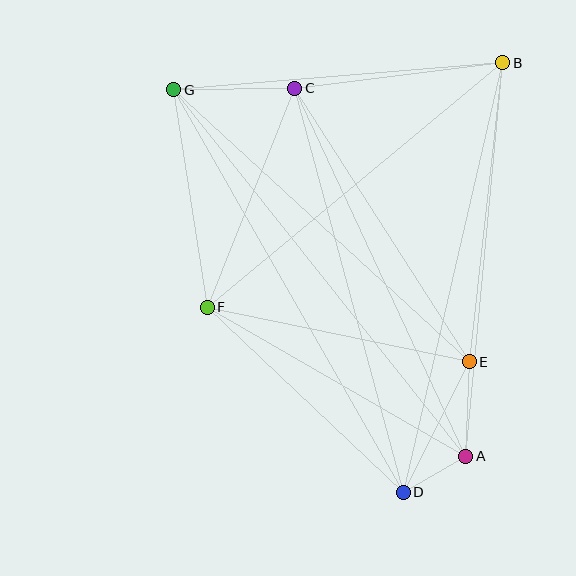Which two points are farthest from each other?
Points A and G are farthest from each other.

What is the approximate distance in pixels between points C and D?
The distance between C and D is approximately 418 pixels.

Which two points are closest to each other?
Points A and D are closest to each other.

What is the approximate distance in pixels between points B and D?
The distance between B and D is approximately 441 pixels.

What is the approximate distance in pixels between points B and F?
The distance between B and F is approximately 384 pixels.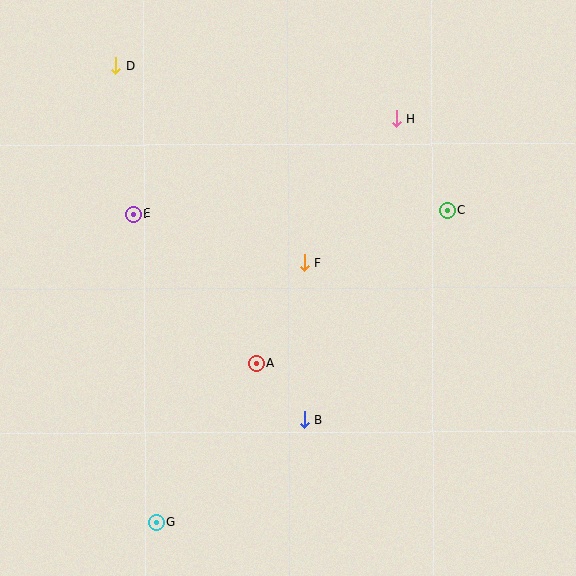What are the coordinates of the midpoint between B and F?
The midpoint between B and F is at (304, 341).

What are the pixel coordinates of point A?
Point A is at (256, 363).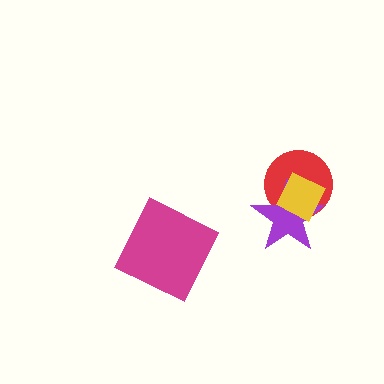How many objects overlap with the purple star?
2 objects overlap with the purple star.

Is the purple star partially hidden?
Yes, it is partially covered by another shape.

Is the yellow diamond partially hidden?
No, no other shape covers it.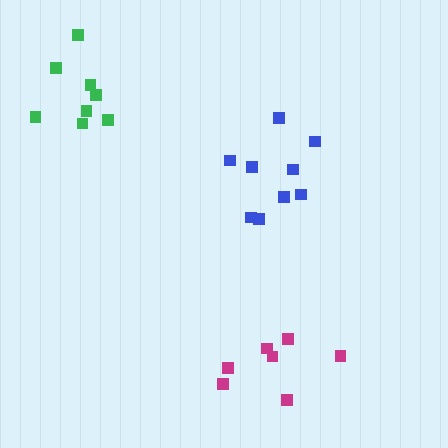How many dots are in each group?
Group 1: 7 dots, Group 2: 8 dots, Group 3: 9 dots (24 total).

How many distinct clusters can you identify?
There are 3 distinct clusters.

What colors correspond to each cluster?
The clusters are colored: magenta, green, blue.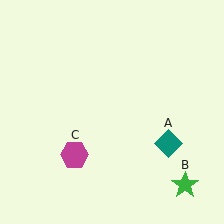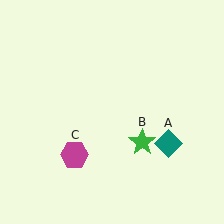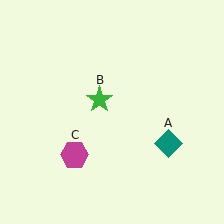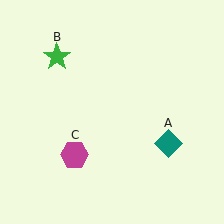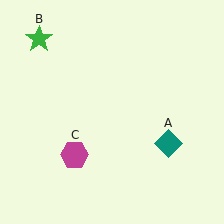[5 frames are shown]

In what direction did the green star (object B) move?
The green star (object B) moved up and to the left.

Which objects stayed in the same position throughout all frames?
Teal diamond (object A) and magenta hexagon (object C) remained stationary.